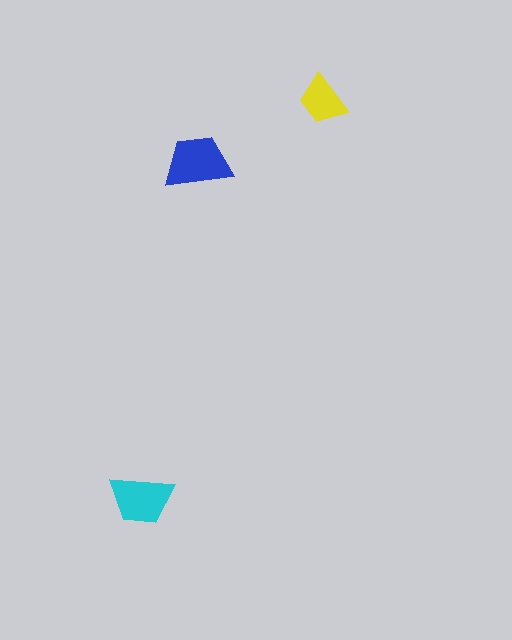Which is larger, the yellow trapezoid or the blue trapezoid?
The blue one.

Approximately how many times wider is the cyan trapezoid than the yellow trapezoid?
About 1.5 times wider.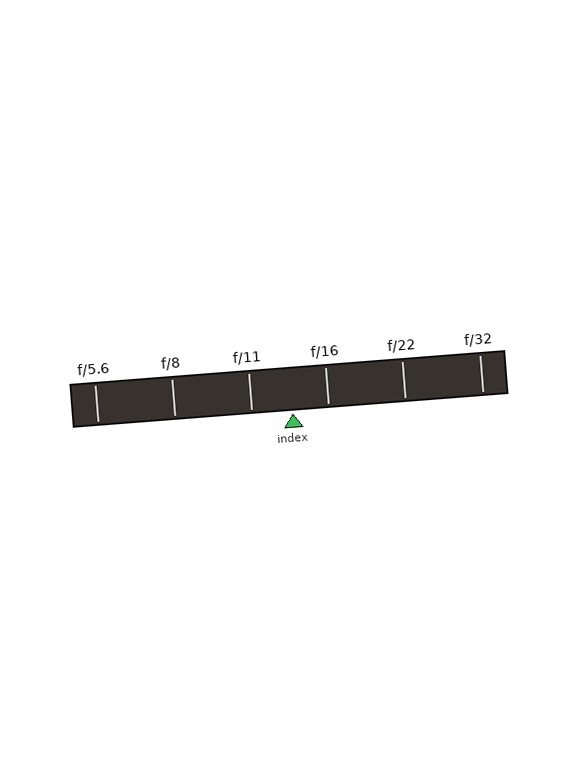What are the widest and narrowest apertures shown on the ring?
The widest aperture shown is f/5.6 and the narrowest is f/32.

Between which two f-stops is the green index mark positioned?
The index mark is between f/11 and f/16.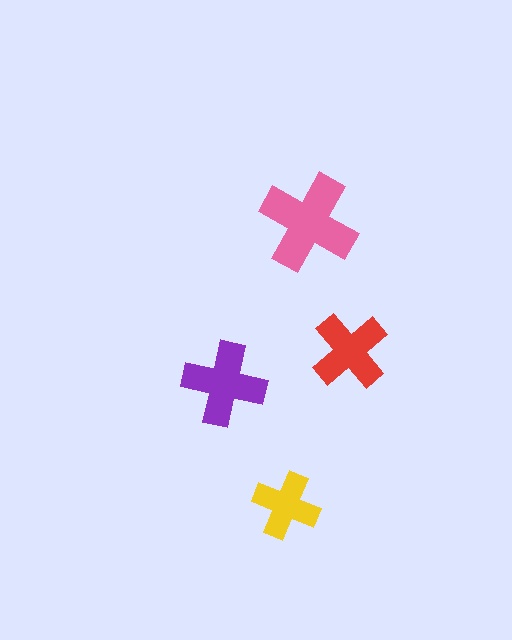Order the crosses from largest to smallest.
the pink one, the purple one, the red one, the yellow one.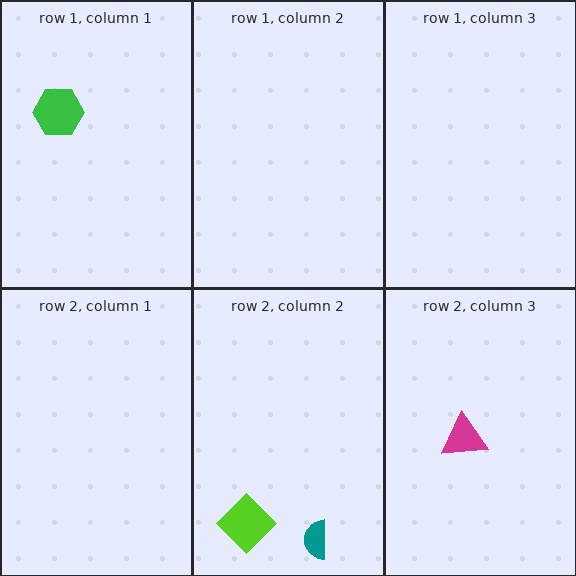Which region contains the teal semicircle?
The row 2, column 2 region.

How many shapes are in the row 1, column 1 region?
1.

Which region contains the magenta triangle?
The row 2, column 3 region.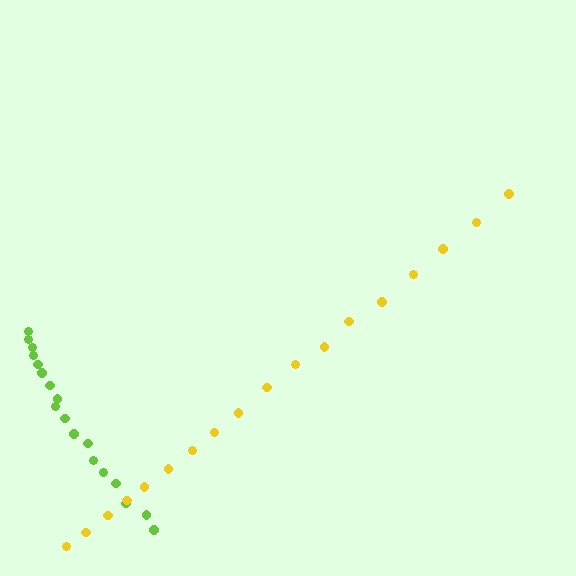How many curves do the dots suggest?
There are 2 distinct paths.